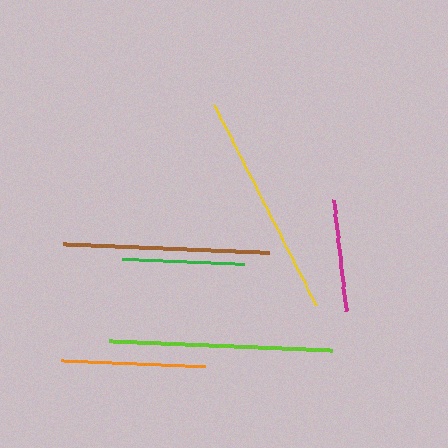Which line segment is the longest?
The yellow line is the longest at approximately 225 pixels.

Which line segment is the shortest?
The magenta line is the shortest at approximately 112 pixels.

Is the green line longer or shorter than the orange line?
The orange line is longer than the green line.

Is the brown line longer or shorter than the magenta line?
The brown line is longer than the magenta line.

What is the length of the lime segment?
The lime segment is approximately 223 pixels long.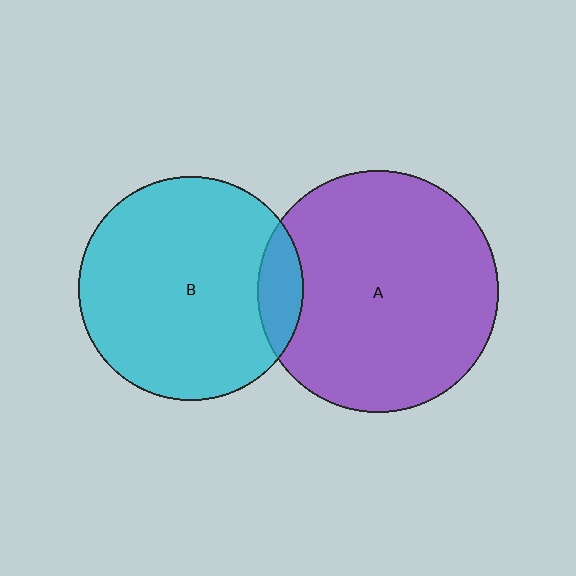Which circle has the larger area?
Circle A (purple).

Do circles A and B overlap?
Yes.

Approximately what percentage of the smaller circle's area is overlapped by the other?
Approximately 10%.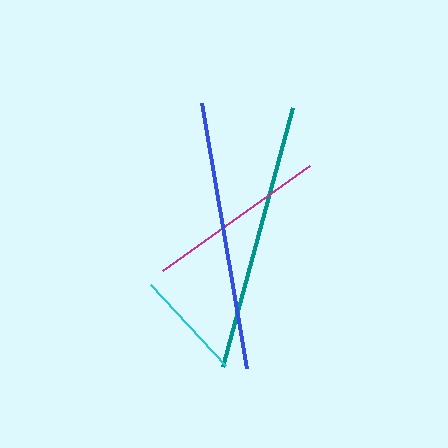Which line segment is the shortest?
The cyan line is the shortest at approximately 110 pixels.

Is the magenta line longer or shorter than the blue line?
The blue line is longer than the magenta line.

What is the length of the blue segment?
The blue segment is approximately 269 pixels long.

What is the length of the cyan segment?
The cyan segment is approximately 110 pixels long.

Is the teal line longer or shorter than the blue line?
The blue line is longer than the teal line.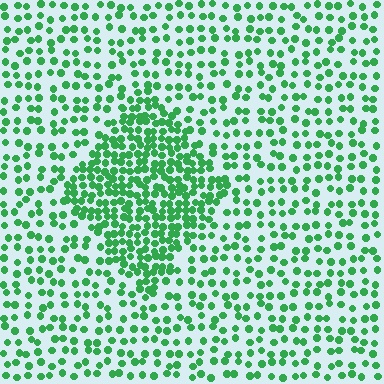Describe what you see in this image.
The image contains small green elements arranged at two different densities. A diamond-shaped region is visible where the elements are more densely packed than the surrounding area.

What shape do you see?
I see a diamond.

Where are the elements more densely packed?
The elements are more densely packed inside the diamond boundary.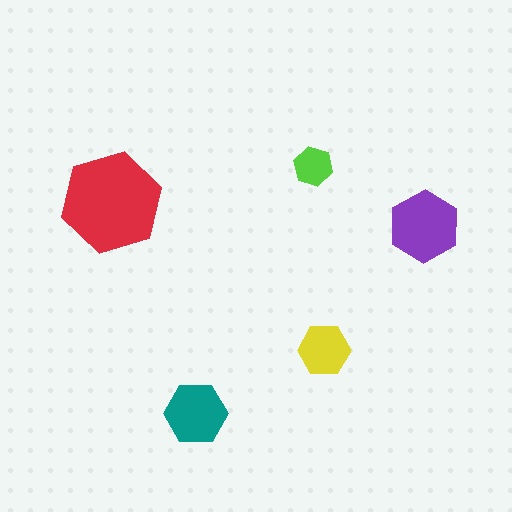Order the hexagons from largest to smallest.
the red one, the purple one, the teal one, the yellow one, the lime one.